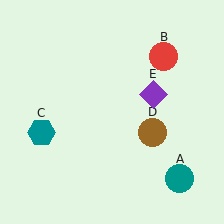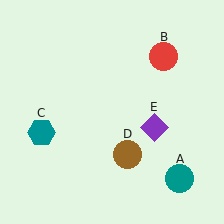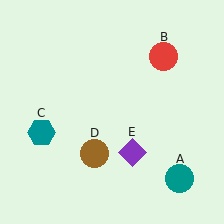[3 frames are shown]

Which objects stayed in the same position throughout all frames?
Teal circle (object A) and red circle (object B) and teal hexagon (object C) remained stationary.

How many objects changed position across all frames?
2 objects changed position: brown circle (object D), purple diamond (object E).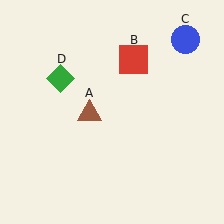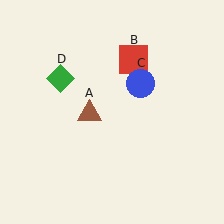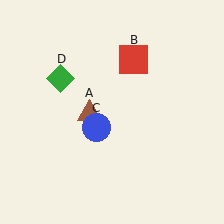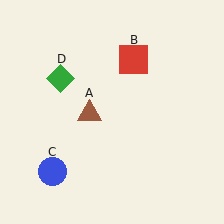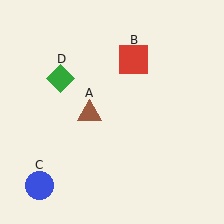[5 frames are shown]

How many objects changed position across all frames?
1 object changed position: blue circle (object C).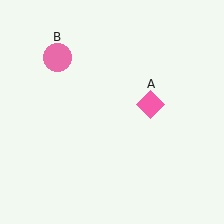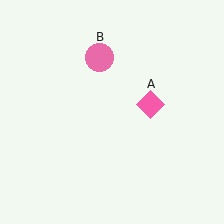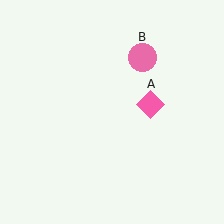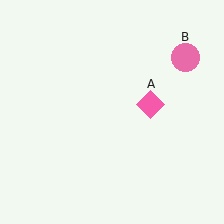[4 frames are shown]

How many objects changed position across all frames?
1 object changed position: pink circle (object B).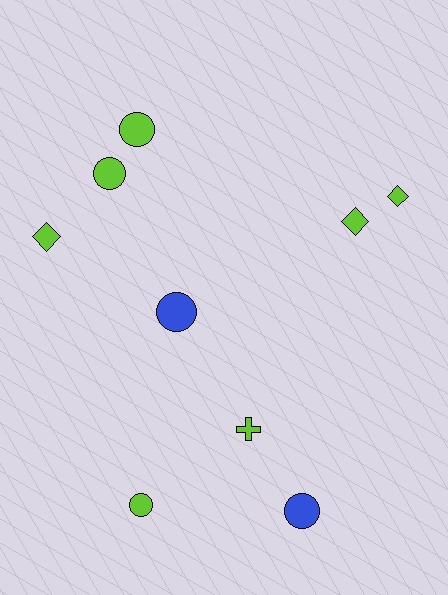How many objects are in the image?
There are 9 objects.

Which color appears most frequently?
Lime, with 7 objects.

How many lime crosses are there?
There is 1 lime cross.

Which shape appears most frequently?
Circle, with 5 objects.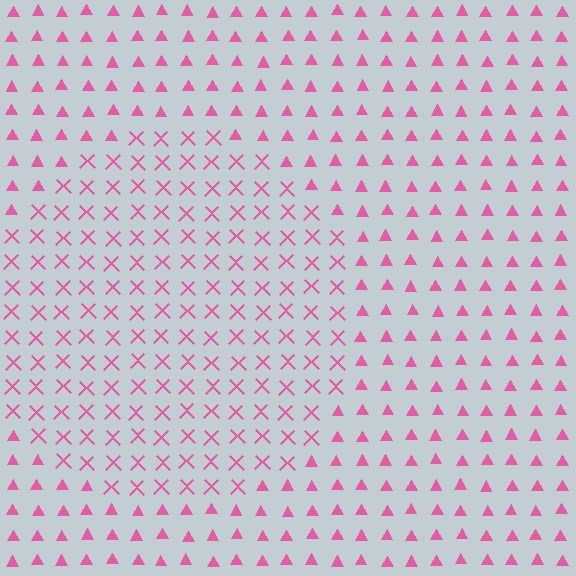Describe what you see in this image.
The image is filled with small pink elements arranged in a uniform grid. A circle-shaped region contains X marks, while the surrounding area contains triangles. The boundary is defined purely by the change in element shape.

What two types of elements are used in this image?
The image uses X marks inside the circle region and triangles outside it.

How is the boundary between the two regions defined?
The boundary is defined by a change in element shape: X marks inside vs. triangles outside. All elements share the same color and spacing.